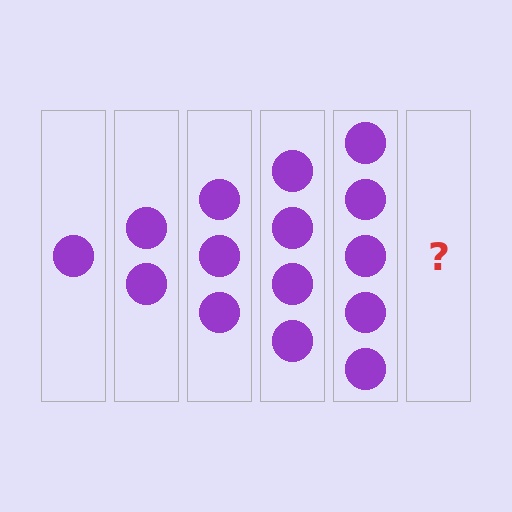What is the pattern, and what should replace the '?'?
The pattern is that each step adds one more circle. The '?' should be 6 circles.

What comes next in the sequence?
The next element should be 6 circles.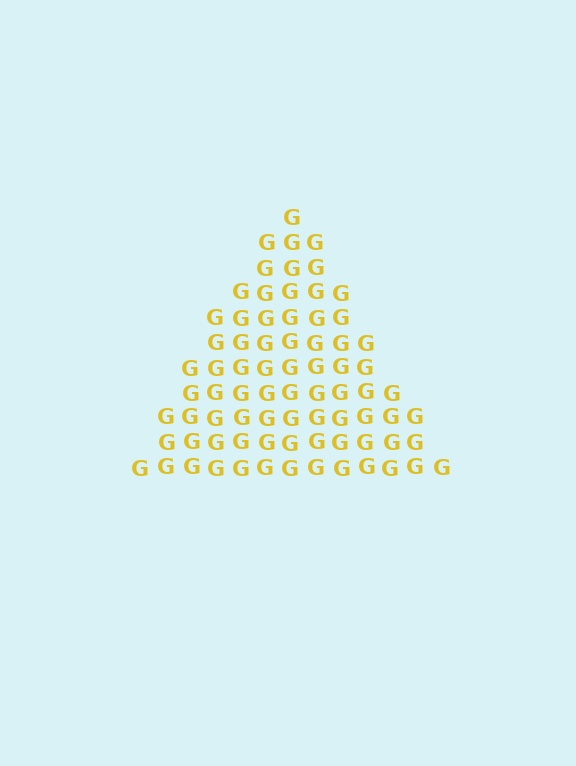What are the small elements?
The small elements are letter G's.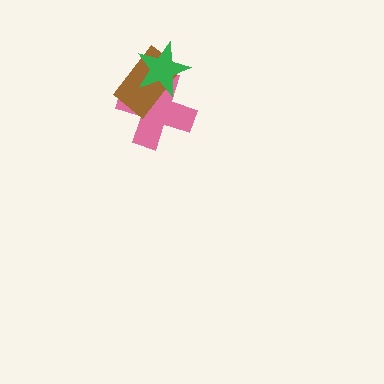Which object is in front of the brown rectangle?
The green star is in front of the brown rectangle.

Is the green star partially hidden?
No, no other shape covers it.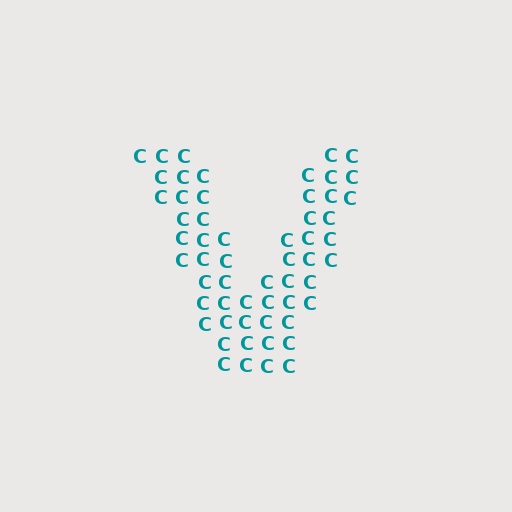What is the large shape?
The large shape is the letter V.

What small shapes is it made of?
It is made of small letter C's.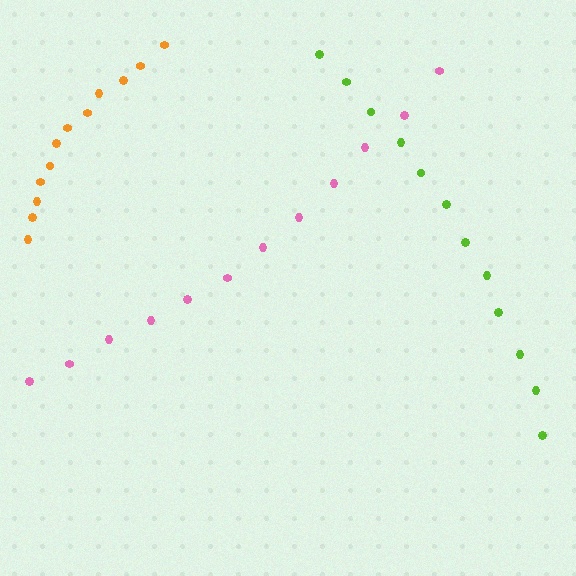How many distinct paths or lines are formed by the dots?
There are 3 distinct paths.